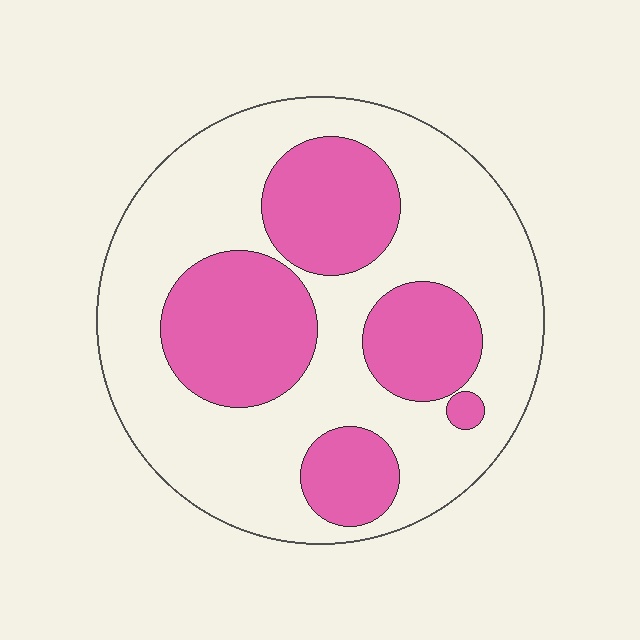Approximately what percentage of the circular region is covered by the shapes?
Approximately 35%.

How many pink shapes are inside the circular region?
5.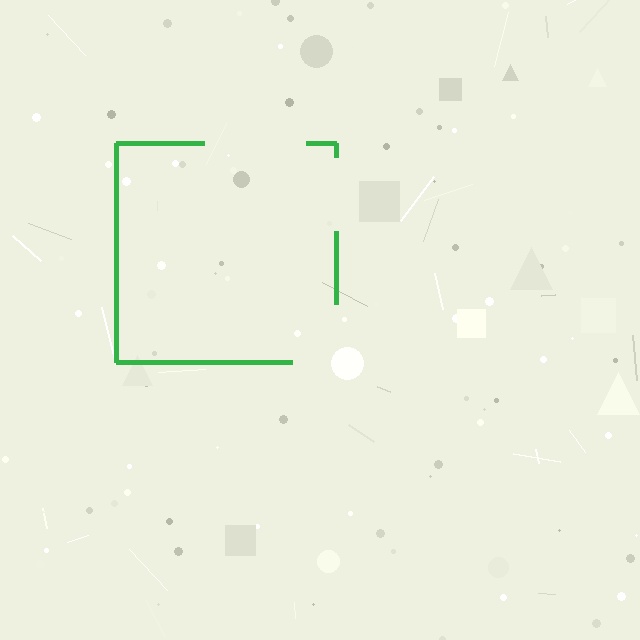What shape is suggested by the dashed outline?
The dashed outline suggests a square.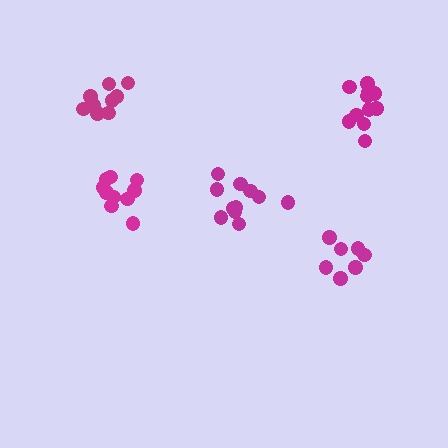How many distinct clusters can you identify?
There are 5 distinct clusters.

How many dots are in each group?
Group 1: 9 dots, Group 2: 7 dots, Group 3: 11 dots, Group 4: 11 dots, Group 5: 10 dots (48 total).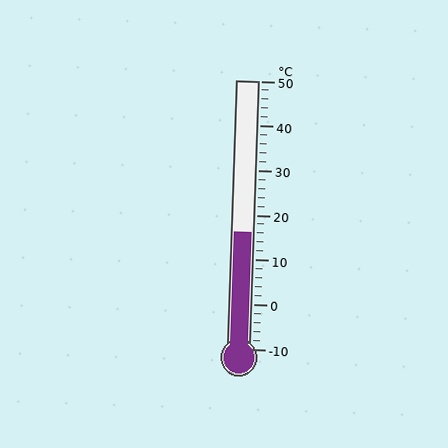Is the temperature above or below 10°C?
The temperature is above 10°C.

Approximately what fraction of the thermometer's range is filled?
The thermometer is filled to approximately 45% of its range.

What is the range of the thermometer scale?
The thermometer scale ranges from -10°C to 50°C.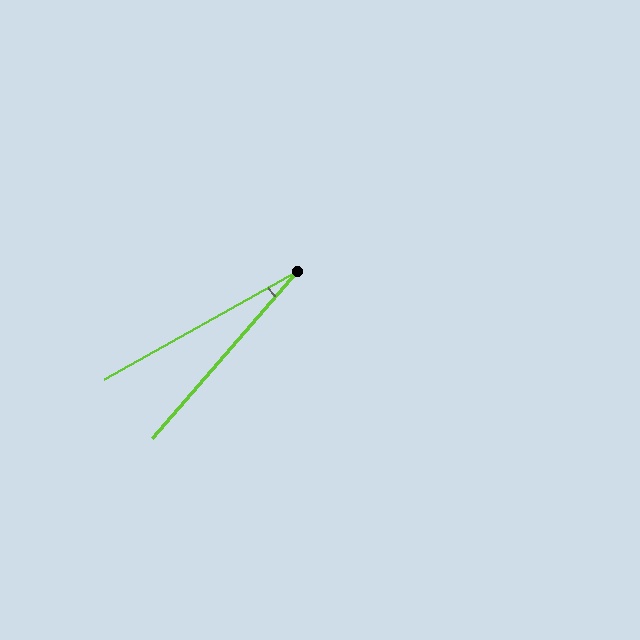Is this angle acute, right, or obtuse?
It is acute.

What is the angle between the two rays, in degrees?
Approximately 20 degrees.